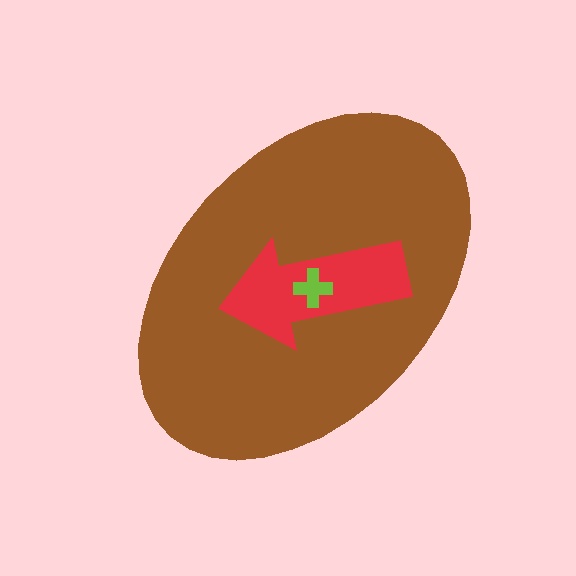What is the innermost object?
The lime cross.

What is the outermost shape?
The brown ellipse.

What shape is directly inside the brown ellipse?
The red arrow.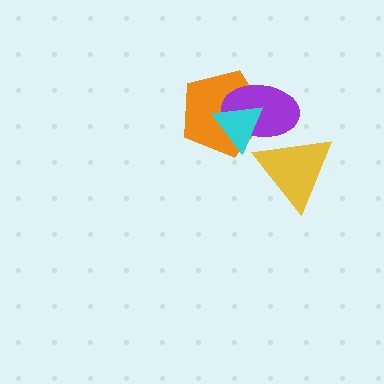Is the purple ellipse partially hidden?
Yes, it is partially covered by another shape.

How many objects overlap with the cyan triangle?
2 objects overlap with the cyan triangle.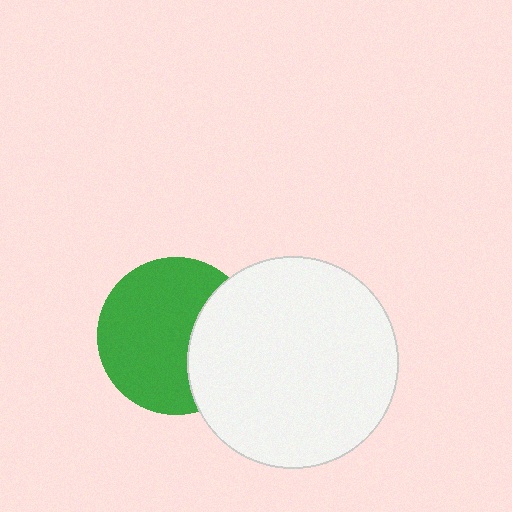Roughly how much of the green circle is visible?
Most of it is visible (roughly 68%).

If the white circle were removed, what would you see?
You would see the complete green circle.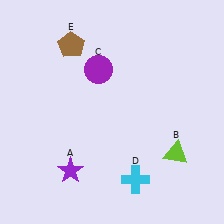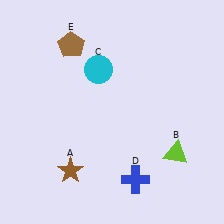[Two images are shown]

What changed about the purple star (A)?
In Image 1, A is purple. In Image 2, it changed to brown.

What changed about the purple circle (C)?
In Image 1, C is purple. In Image 2, it changed to cyan.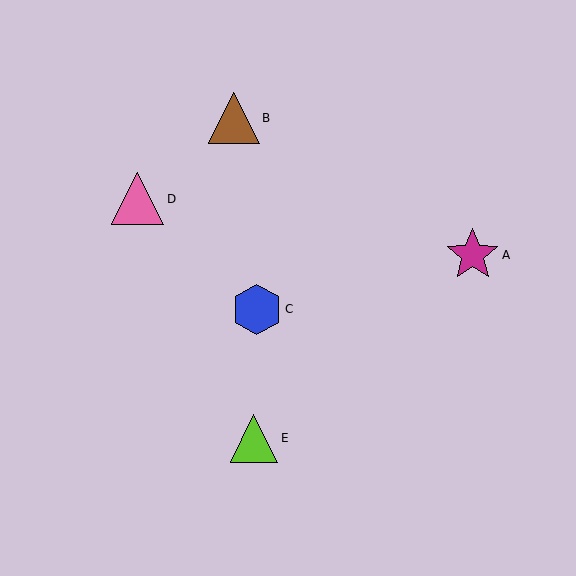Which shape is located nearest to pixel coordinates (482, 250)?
The magenta star (labeled A) at (473, 255) is nearest to that location.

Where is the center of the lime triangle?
The center of the lime triangle is at (254, 438).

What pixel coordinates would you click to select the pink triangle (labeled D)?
Click at (138, 199) to select the pink triangle D.